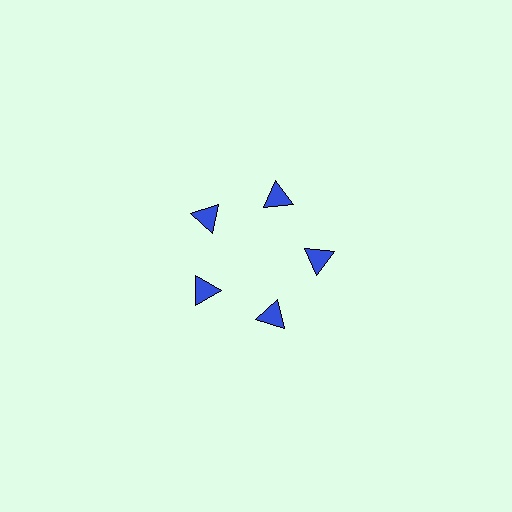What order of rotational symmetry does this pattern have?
This pattern has 5-fold rotational symmetry.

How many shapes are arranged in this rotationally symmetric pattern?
There are 5 shapes, arranged in 5 groups of 1.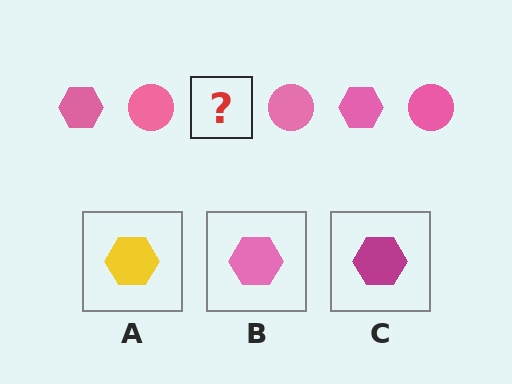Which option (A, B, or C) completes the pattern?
B.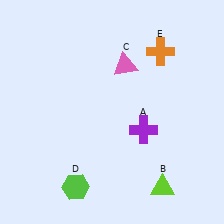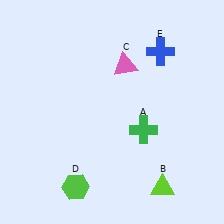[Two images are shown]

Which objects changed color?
A changed from purple to green. E changed from orange to blue.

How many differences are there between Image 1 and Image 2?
There are 2 differences between the two images.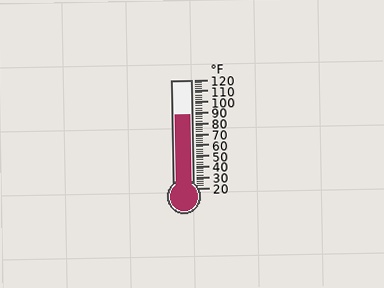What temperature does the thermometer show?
The thermometer shows approximately 88°F.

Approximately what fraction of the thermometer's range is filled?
The thermometer is filled to approximately 70% of its range.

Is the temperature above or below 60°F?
The temperature is above 60°F.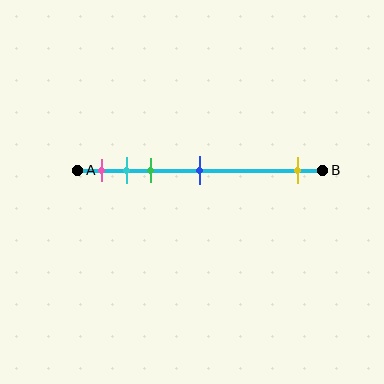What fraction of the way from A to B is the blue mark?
The blue mark is approximately 50% (0.5) of the way from A to B.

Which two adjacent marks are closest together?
The cyan and green marks are the closest adjacent pair.